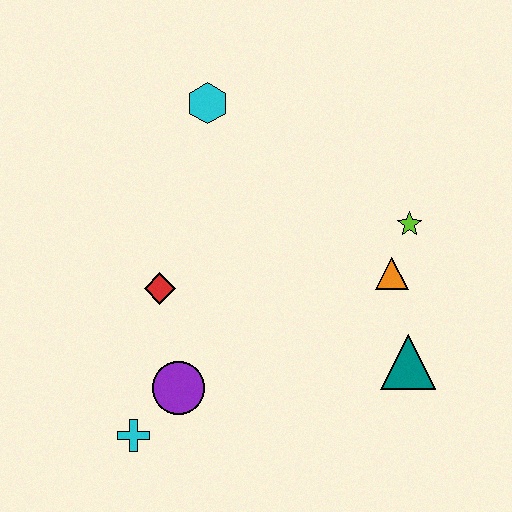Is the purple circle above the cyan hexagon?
No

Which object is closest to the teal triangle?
The orange triangle is closest to the teal triangle.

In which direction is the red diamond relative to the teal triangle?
The red diamond is to the left of the teal triangle.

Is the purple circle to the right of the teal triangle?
No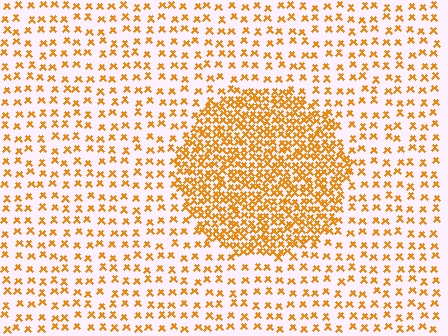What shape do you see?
I see a circle.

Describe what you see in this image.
The image contains small orange elements arranged at two different densities. A circle-shaped region is visible where the elements are more densely packed than the surrounding area.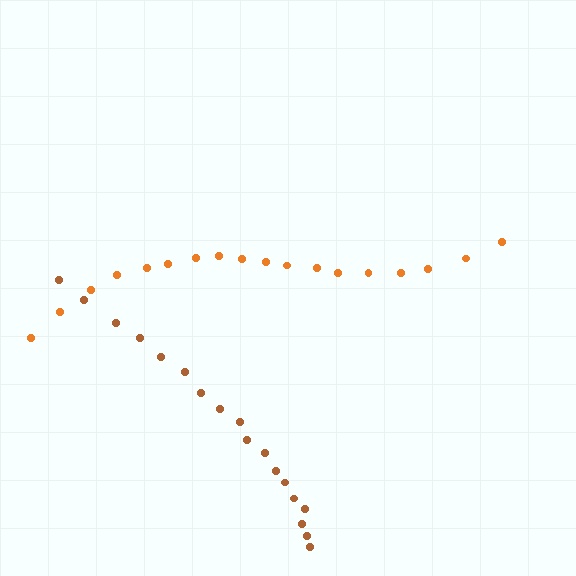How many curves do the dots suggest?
There are 2 distinct paths.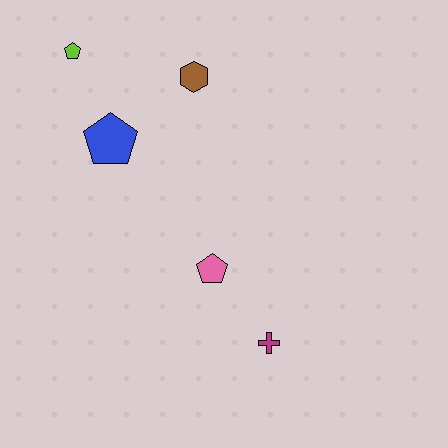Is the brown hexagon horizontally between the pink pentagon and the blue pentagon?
Yes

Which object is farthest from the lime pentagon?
The magenta cross is farthest from the lime pentagon.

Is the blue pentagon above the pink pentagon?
Yes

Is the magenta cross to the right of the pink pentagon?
Yes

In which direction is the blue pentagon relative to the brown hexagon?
The blue pentagon is to the left of the brown hexagon.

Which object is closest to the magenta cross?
The pink pentagon is closest to the magenta cross.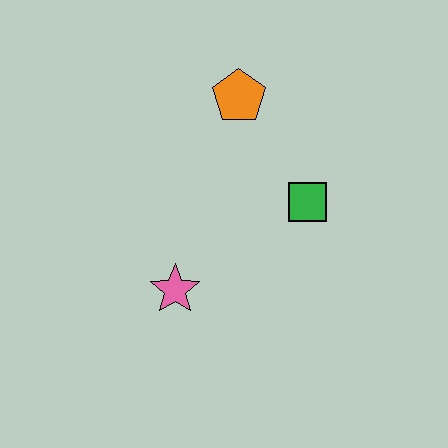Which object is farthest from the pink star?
The orange pentagon is farthest from the pink star.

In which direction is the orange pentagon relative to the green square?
The orange pentagon is above the green square.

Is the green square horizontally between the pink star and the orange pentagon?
No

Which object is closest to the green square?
The orange pentagon is closest to the green square.